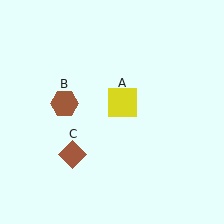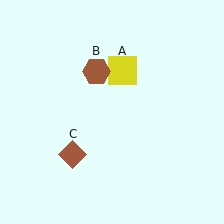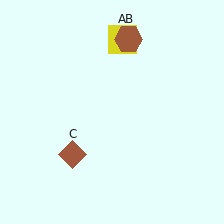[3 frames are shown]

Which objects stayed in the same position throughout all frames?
Brown diamond (object C) remained stationary.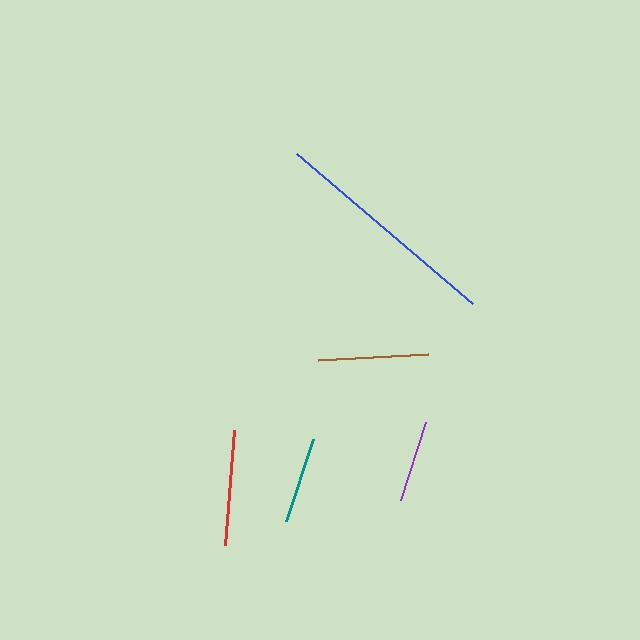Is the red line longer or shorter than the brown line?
The red line is longer than the brown line.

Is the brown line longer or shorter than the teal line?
The brown line is longer than the teal line.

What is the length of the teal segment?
The teal segment is approximately 87 pixels long.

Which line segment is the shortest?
The purple line is the shortest at approximately 83 pixels.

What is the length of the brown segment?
The brown segment is approximately 110 pixels long.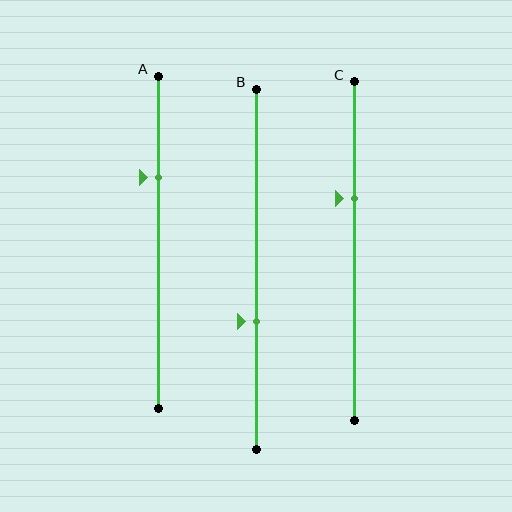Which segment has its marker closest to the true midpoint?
Segment B has its marker closest to the true midpoint.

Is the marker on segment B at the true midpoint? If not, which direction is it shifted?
No, the marker on segment B is shifted downward by about 14% of the segment length.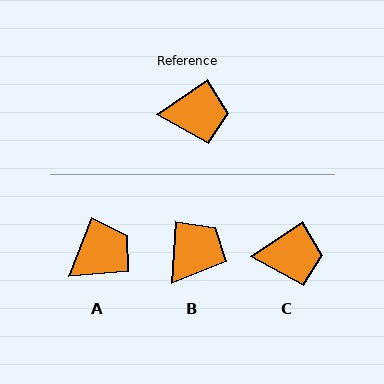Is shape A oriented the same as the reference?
No, it is off by about 34 degrees.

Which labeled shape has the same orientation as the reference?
C.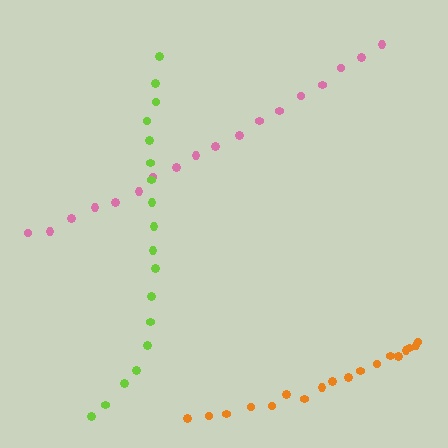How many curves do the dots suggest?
There are 3 distinct paths.